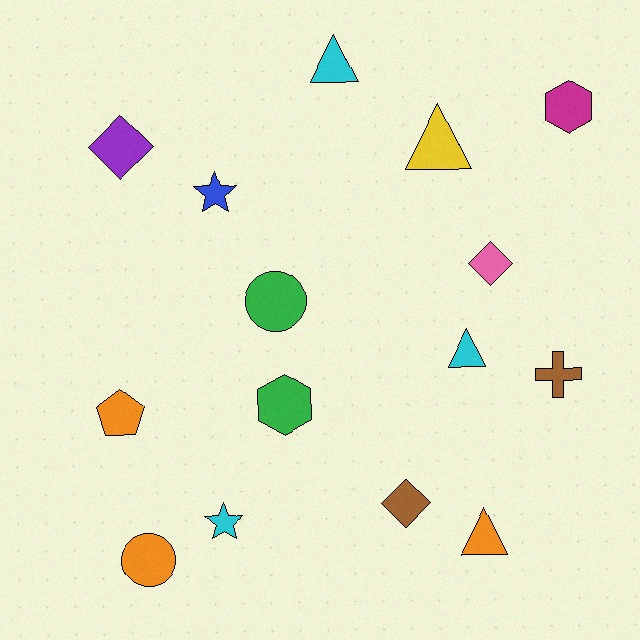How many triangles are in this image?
There are 4 triangles.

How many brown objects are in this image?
There are 2 brown objects.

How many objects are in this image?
There are 15 objects.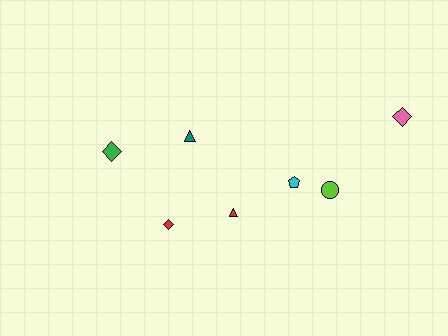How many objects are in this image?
There are 7 objects.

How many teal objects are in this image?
There is 1 teal object.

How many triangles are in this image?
There are 2 triangles.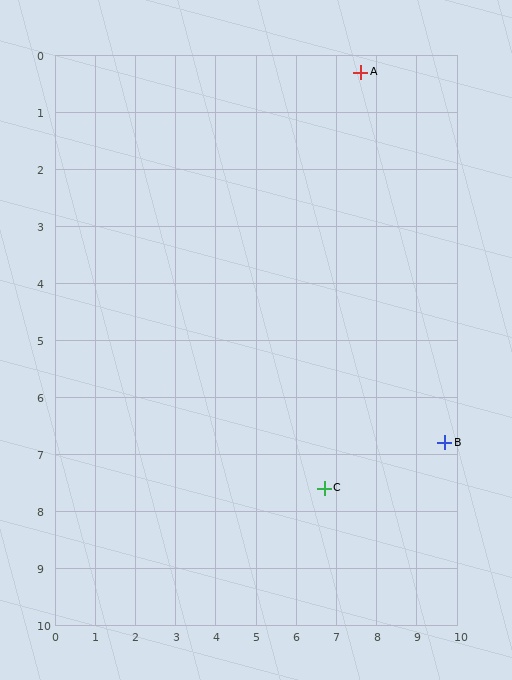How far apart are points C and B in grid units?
Points C and B are about 3.1 grid units apart.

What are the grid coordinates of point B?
Point B is at approximately (9.7, 6.8).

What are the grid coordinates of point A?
Point A is at approximately (7.6, 0.3).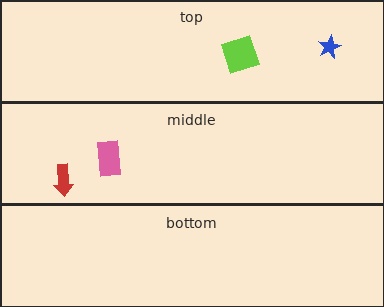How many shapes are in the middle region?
2.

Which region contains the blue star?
The top region.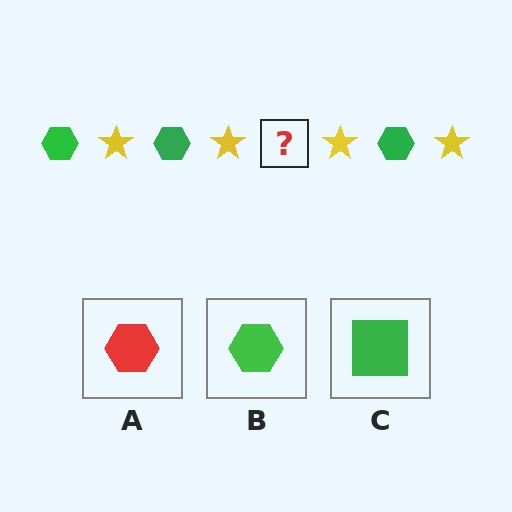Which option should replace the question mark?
Option B.